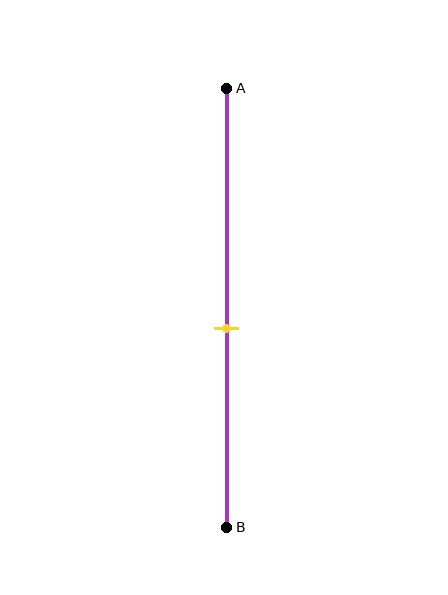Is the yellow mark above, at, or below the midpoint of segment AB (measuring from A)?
The yellow mark is below the midpoint of segment AB.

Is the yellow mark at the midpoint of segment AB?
No, the mark is at about 55% from A, not at the 50% midpoint.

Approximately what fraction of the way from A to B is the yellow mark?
The yellow mark is approximately 55% of the way from A to B.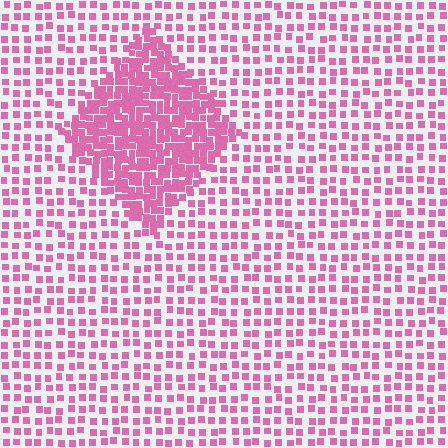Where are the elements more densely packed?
The elements are more densely packed inside the diamond boundary.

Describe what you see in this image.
The image contains small pink elements arranged at two different densities. A diamond-shaped region is visible where the elements are more densely packed than the surrounding area.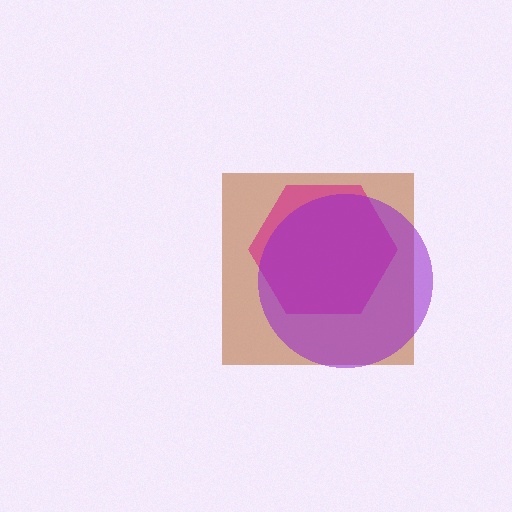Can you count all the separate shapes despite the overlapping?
Yes, there are 3 separate shapes.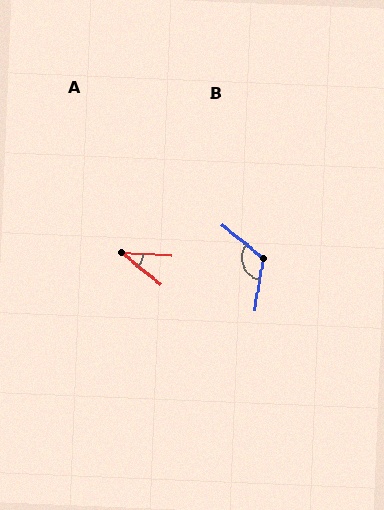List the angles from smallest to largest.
A (36°), B (120°).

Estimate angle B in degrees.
Approximately 120 degrees.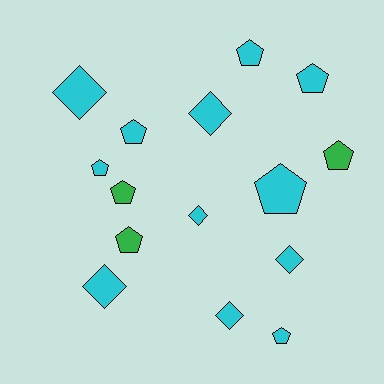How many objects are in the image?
There are 15 objects.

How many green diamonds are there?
There are no green diamonds.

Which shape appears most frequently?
Pentagon, with 9 objects.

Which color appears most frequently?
Cyan, with 12 objects.